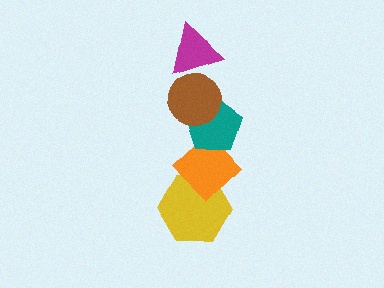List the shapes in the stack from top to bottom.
From top to bottom: the magenta triangle, the brown circle, the teal pentagon, the orange diamond, the yellow hexagon.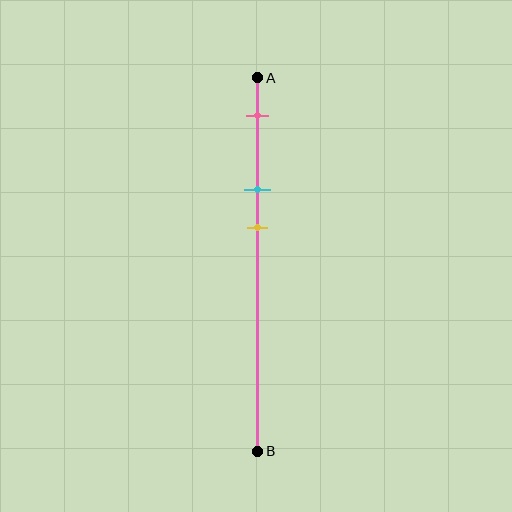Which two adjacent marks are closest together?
The cyan and yellow marks are the closest adjacent pair.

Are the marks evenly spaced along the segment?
Yes, the marks are approximately evenly spaced.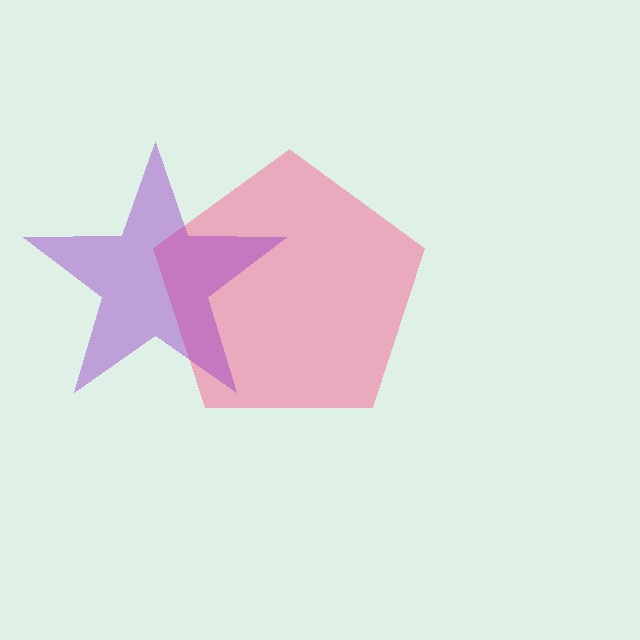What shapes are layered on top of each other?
The layered shapes are: a pink pentagon, a purple star.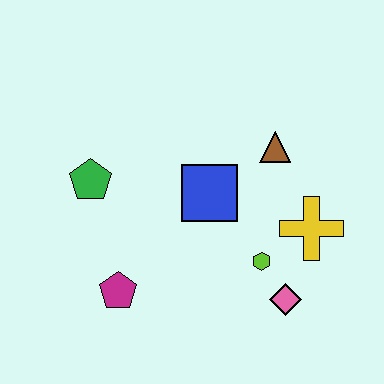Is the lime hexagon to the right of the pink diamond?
No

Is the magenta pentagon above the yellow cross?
No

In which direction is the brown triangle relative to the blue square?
The brown triangle is to the right of the blue square.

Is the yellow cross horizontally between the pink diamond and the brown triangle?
No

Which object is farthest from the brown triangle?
The magenta pentagon is farthest from the brown triangle.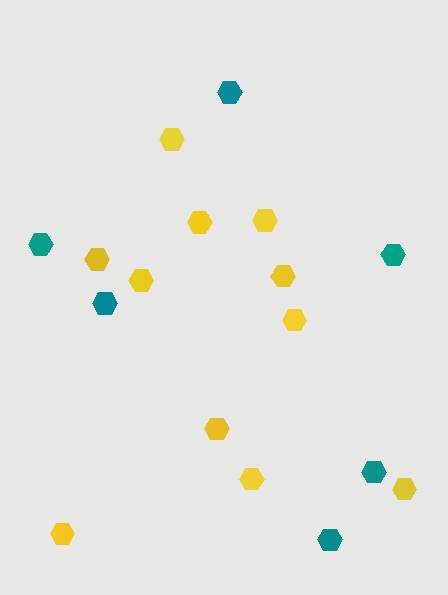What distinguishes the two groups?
There are 2 groups: one group of yellow hexagons (11) and one group of teal hexagons (6).